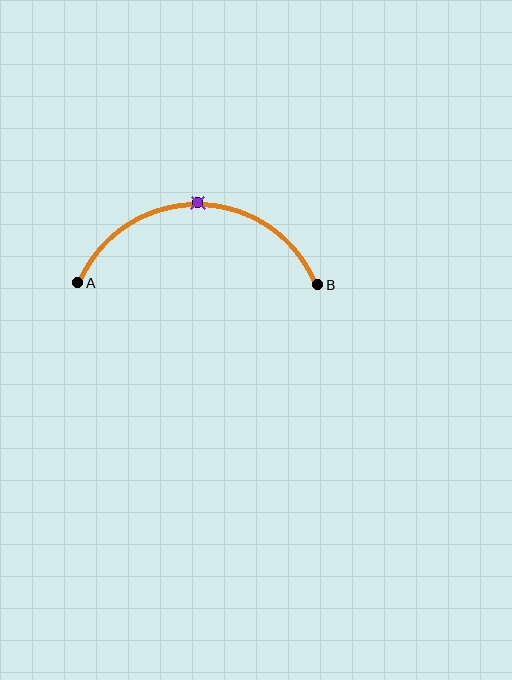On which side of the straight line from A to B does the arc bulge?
The arc bulges above the straight line connecting A and B.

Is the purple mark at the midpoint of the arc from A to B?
Yes. The purple mark lies on the arc at equal arc-length from both A and B — it is the arc midpoint.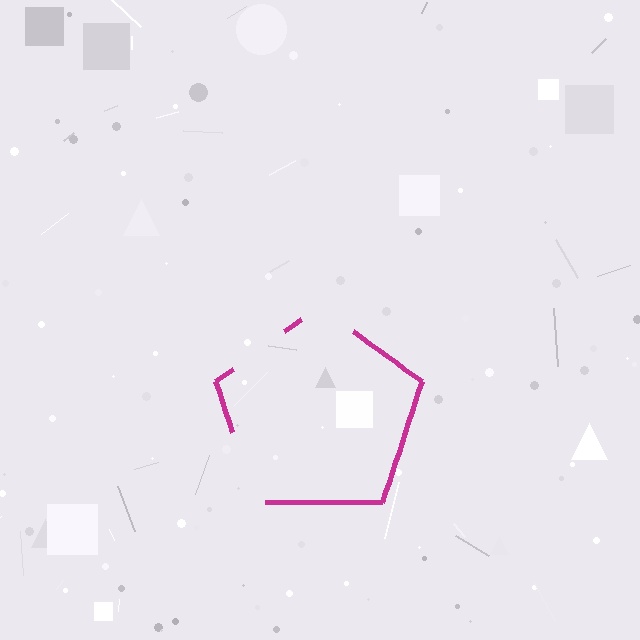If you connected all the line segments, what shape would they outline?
They would outline a pentagon.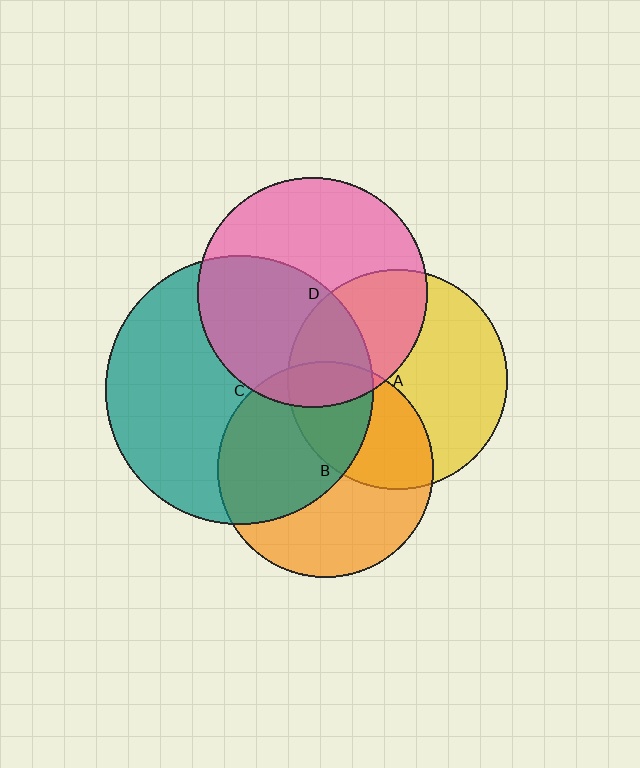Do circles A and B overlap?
Yes.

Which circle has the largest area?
Circle C (teal).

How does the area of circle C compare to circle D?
Approximately 1.4 times.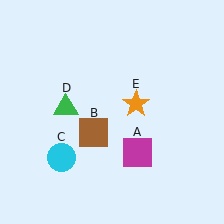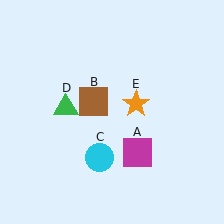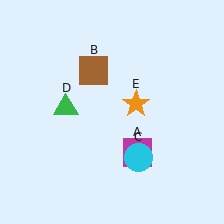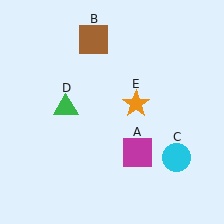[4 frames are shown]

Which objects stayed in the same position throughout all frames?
Magenta square (object A) and green triangle (object D) and orange star (object E) remained stationary.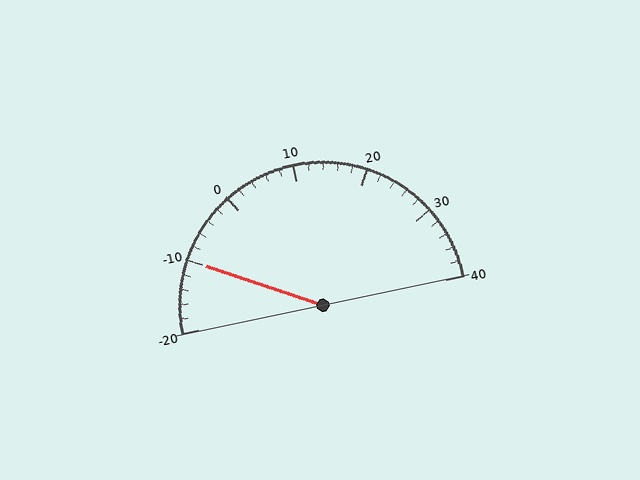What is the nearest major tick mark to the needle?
The nearest major tick mark is -10.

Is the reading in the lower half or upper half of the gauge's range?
The reading is in the lower half of the range (-20 to 40).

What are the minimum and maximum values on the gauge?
The gauge ranges from -20 to 40.